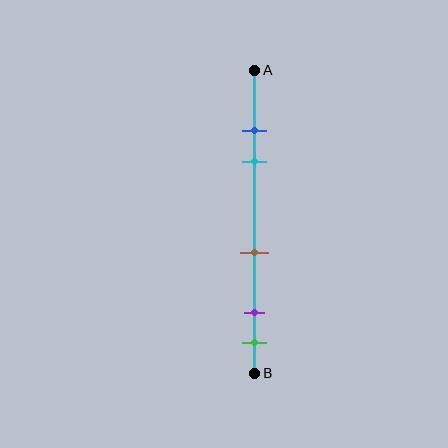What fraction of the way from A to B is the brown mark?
The brown mark is approximately 60% (0.6) of the way from A to B.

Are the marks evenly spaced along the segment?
No, the marks are not evenly spaced.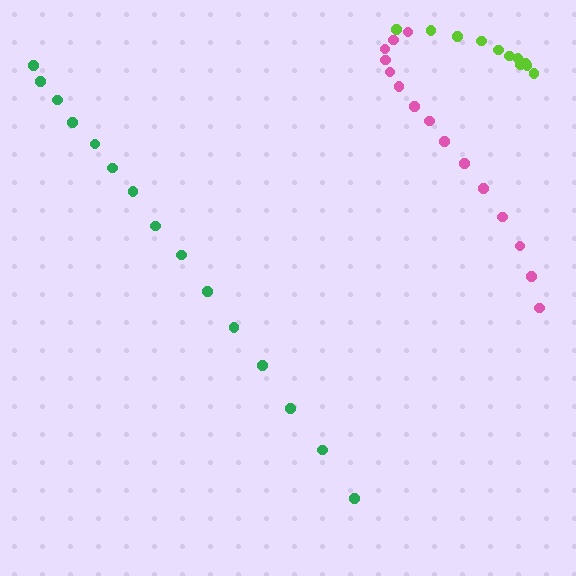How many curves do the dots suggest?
There are 3 distinct paths.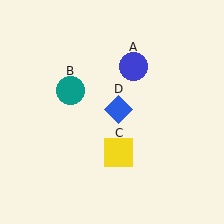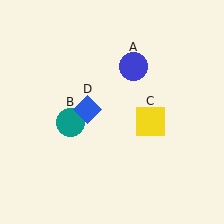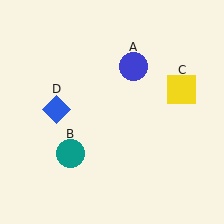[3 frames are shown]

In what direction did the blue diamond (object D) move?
The blue diamond (object D) moved left.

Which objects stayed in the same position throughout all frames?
Blue circle (object A) remained stationary.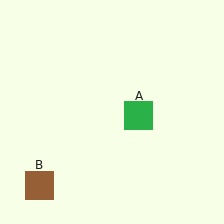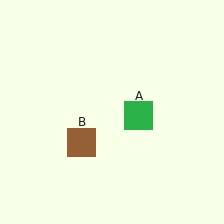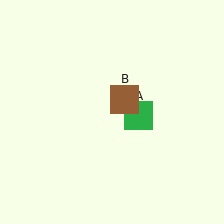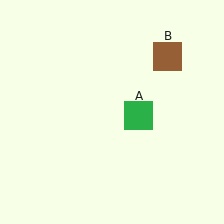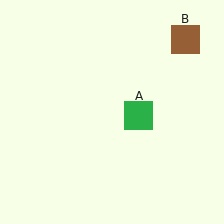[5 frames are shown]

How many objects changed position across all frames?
1 object changed position: brown square (object B).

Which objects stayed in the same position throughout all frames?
Green square (object A) remained stationary.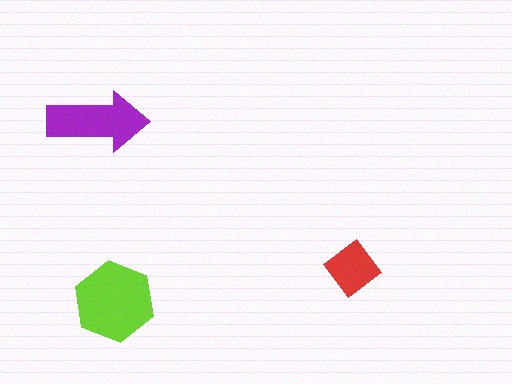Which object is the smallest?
The red diamond.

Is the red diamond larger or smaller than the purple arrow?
Smaller.